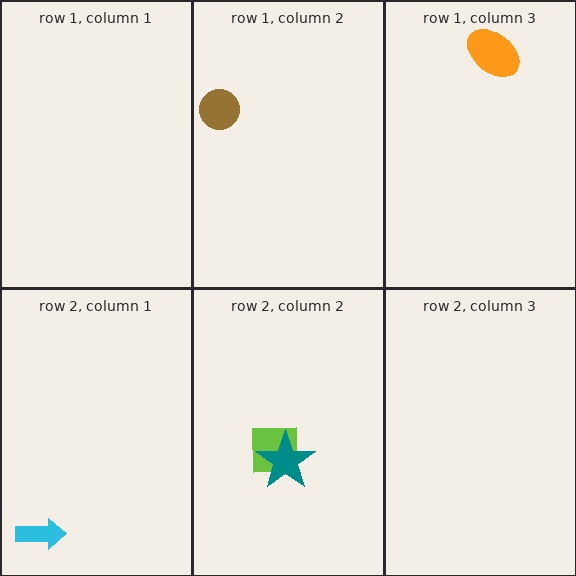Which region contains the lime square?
The row 2, column 2 region.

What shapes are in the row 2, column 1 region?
The cyan arrow.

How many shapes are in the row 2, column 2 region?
2.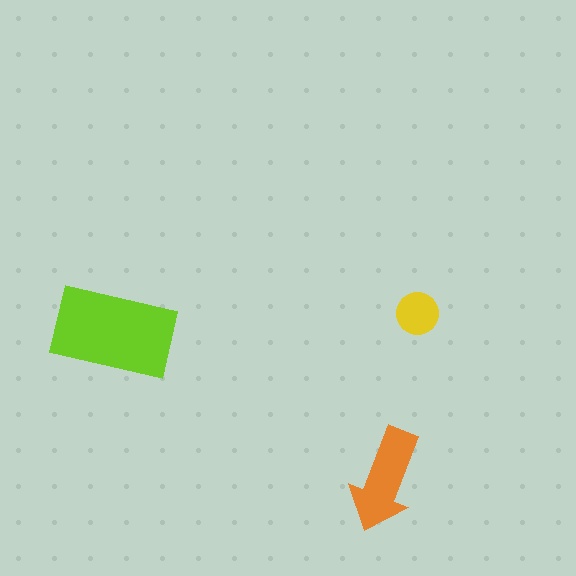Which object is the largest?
The lime rectangle.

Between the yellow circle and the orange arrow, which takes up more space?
The orange arrow.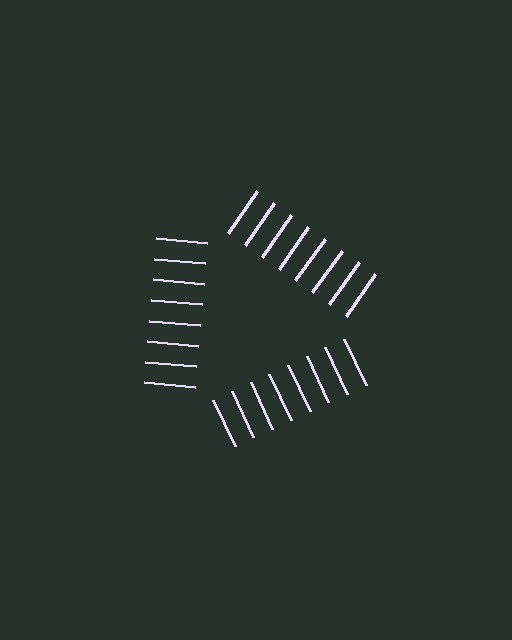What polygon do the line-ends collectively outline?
An illusory triangle — the line segments terminate on its edges but no continuous stroke is drawn.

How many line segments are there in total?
24 — 8 along each of the 3 edges.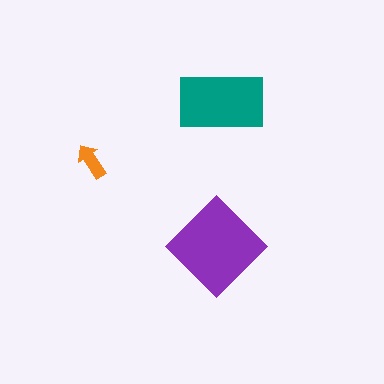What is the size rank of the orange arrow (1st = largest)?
3rd.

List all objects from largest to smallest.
The purple diamond, the teal rectangle, the orange arrow.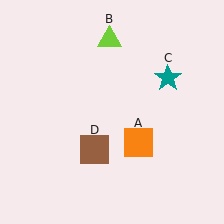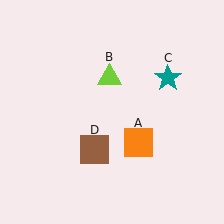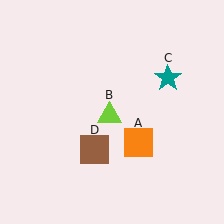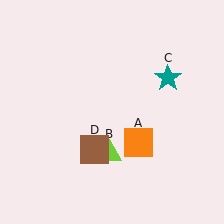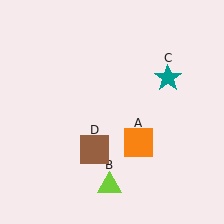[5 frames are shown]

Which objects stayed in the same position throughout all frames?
Orange square (object A) and teal star (object C) and brown square (object D) remained stationary.